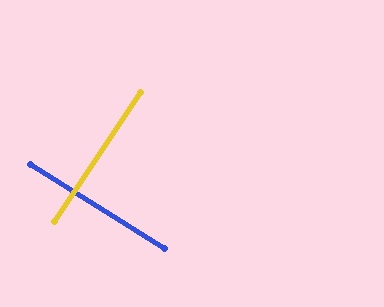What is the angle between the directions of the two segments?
Approximately 88 degrees.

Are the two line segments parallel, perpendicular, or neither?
Perpendicular — they meet at approximately 88°.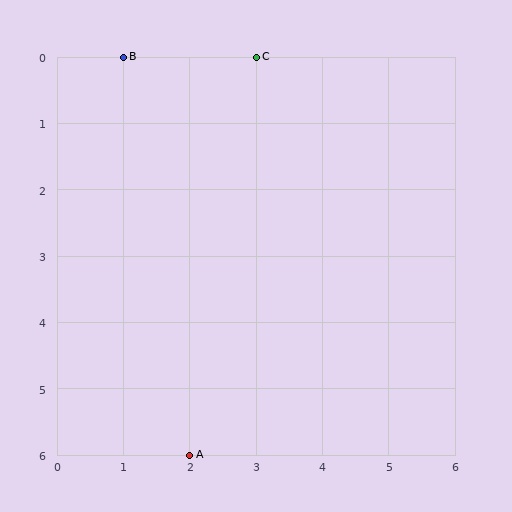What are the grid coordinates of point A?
Point A is at grid coordinates (2, 6).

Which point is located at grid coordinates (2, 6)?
Point A is at (2, 6).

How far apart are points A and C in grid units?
Points A and C are 1 column and 6 rows apart (about 6.1 grid units diagonally).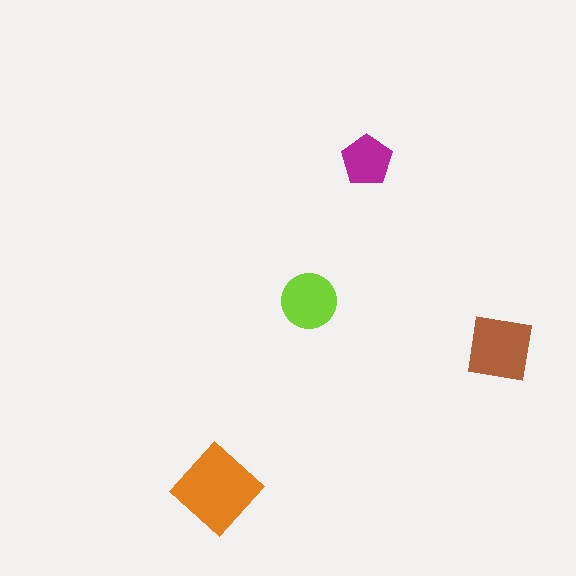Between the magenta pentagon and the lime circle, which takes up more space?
The lime circle.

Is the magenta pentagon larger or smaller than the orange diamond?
Smaller.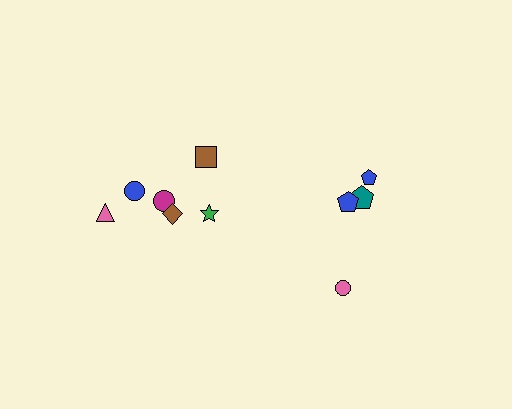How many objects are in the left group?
There are 6 objects.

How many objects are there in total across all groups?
There are 10 objects.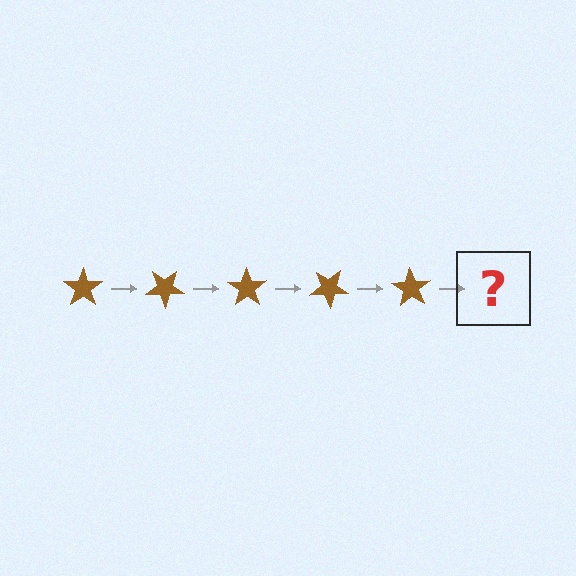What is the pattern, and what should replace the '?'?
The pattern is that the star rotates 35 degrees each step. The '?' should be a brown star rotated 175 degrees.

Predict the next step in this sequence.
The next step is a brown star rotated 175 degrees.